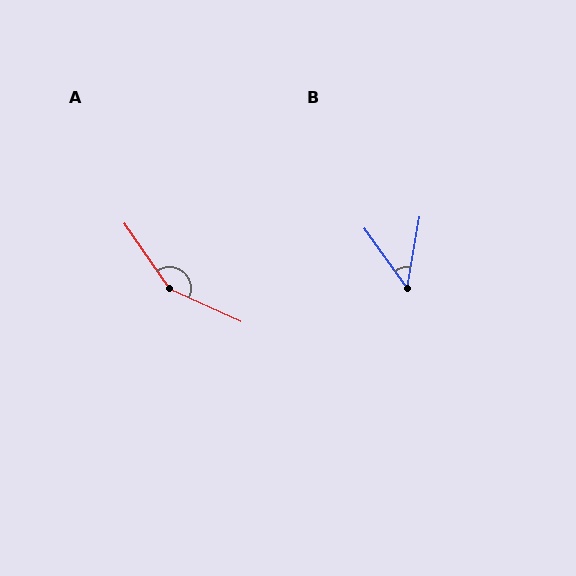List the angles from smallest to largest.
B (45°), A (149°).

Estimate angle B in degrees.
Approximately 45 degrees.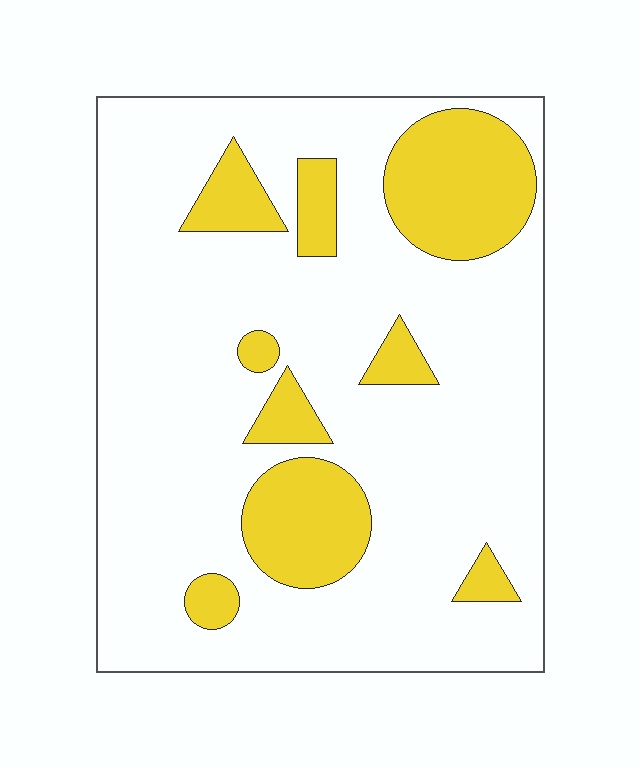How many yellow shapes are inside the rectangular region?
9.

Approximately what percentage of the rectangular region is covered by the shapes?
Approximately 20%.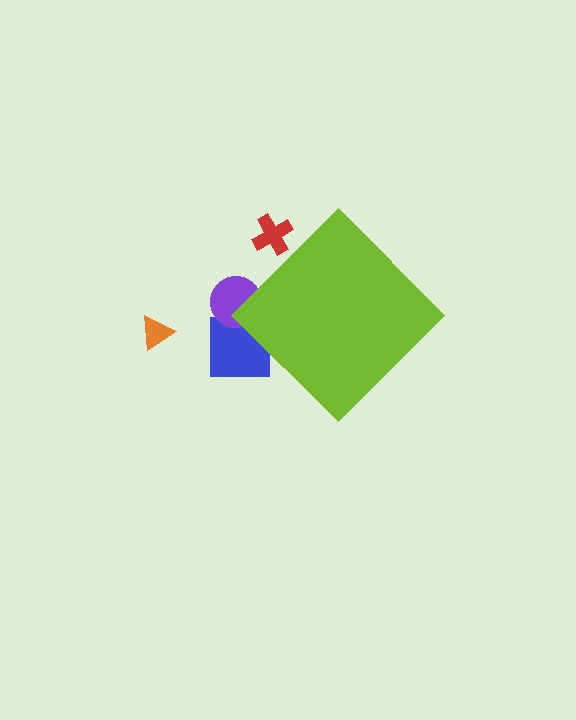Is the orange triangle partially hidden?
No, the orange triangle is fully visible.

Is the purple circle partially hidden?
Yes, the purple circle is partially hidden behind the lime diamond.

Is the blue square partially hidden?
Yes, the blue square is partially hidden behind the lime diamond.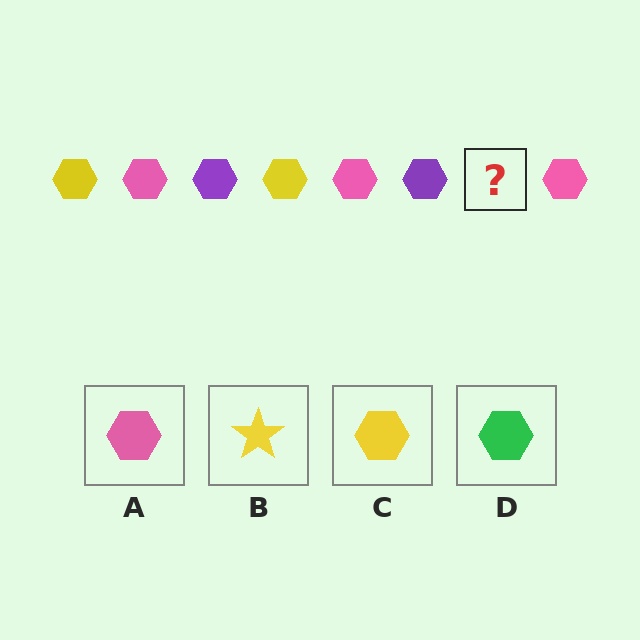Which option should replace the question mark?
Option C.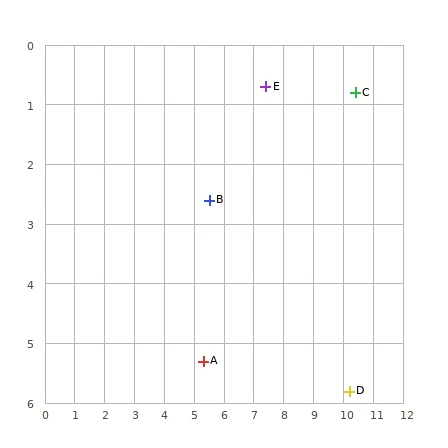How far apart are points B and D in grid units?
Points B and D are about 5.7 grid units apart.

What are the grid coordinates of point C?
Point C is at approximately (10.4, 0.8).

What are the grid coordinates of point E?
Point E is at approximately (7.4, 0.7).